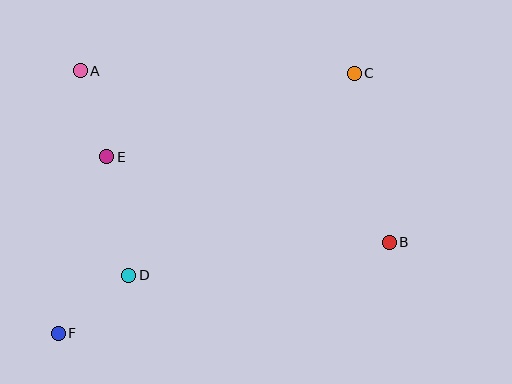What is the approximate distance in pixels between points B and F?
The distance between B and F is approximately 343 pixels.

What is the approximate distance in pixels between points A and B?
The distance between A and B is approximately 353 pixels.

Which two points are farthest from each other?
Points C and F are farthest from each other.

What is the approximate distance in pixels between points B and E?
The distance between B and E is approximately 295 pixels.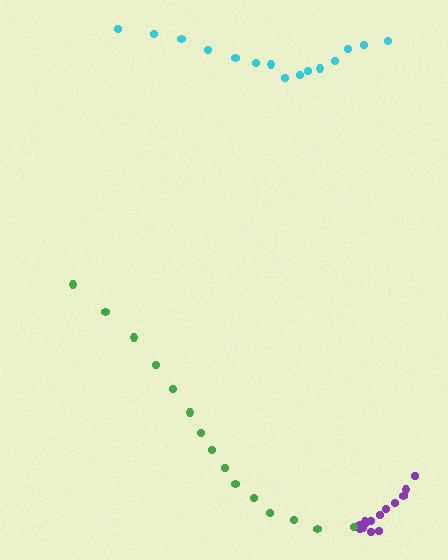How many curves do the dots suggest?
There are 3 distinct paths.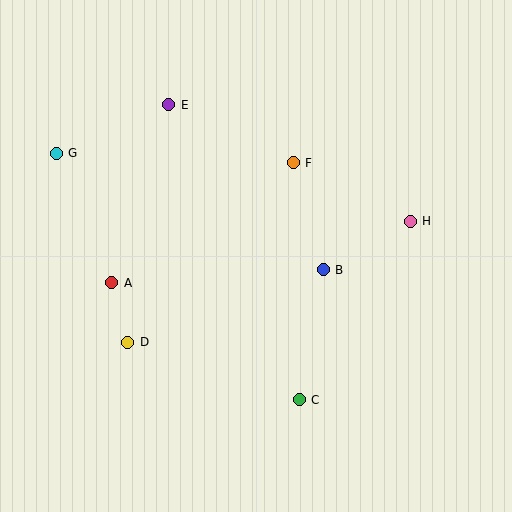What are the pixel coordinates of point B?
Point B is at (323, 270).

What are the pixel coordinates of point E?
Point E is at (169, 105).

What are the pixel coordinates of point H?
Point H is at (410, 221).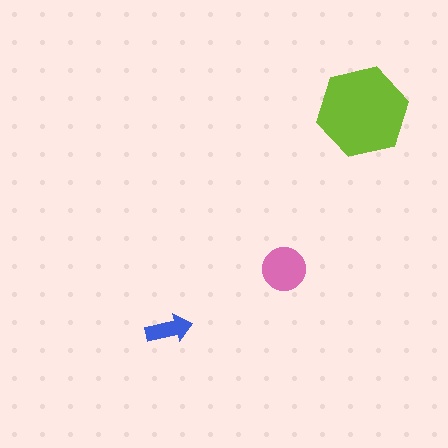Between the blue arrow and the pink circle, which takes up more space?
The pink circle.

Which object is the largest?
The lime hexagon.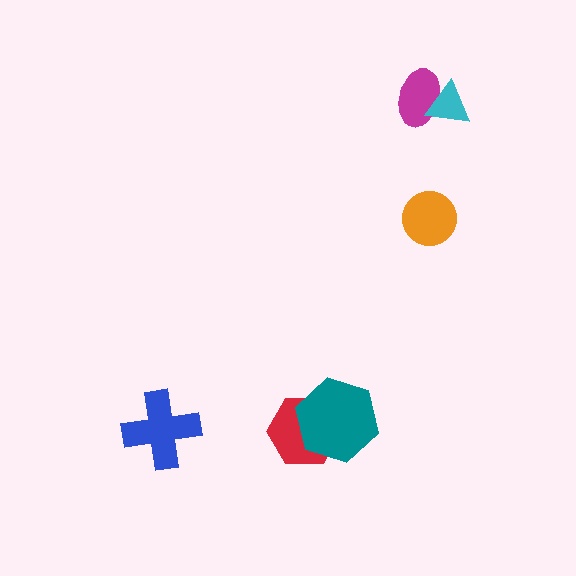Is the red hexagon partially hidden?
Yes, it is partially covered by another shape.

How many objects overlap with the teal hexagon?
1 object overlaps with the teal hexagon.